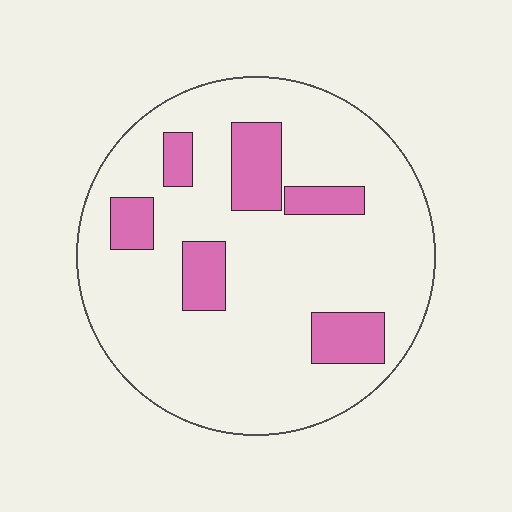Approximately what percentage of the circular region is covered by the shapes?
Approximately 15%.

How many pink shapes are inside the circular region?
6.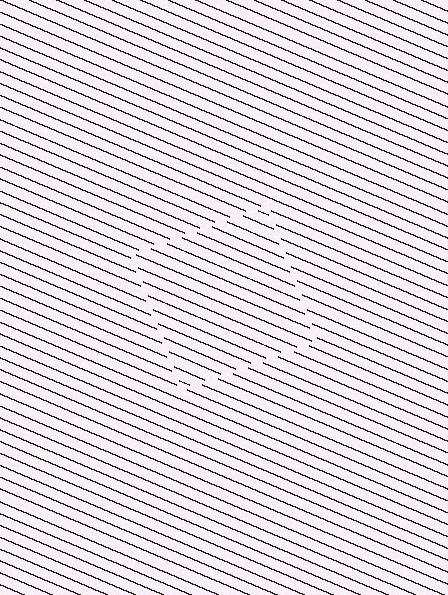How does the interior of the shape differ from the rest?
The interior of the shape contains the same grating, shifted by half a period — the contour is defined by the phase discontinuity where line-ends from the inner and outer gratings abut.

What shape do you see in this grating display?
An illusory square. The interior of the shape contains the same grating, shifted by half a period — the contour is defined by the phase discontinuity where line-ends from the inner and outer gratings abut.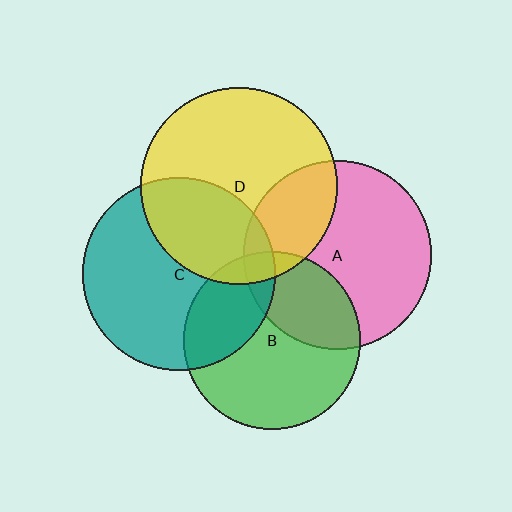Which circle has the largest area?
Circle D (yellow).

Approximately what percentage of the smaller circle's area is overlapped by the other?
Approximately 35%.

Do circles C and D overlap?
Yes.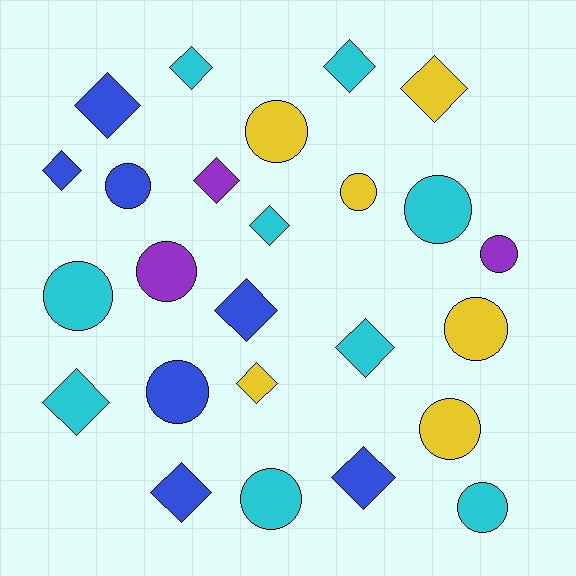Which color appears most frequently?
Cyan, with 9 objects.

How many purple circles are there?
There are 2 purple circles.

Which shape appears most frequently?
Diamond, with 13 objects.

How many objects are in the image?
There are 25 objects.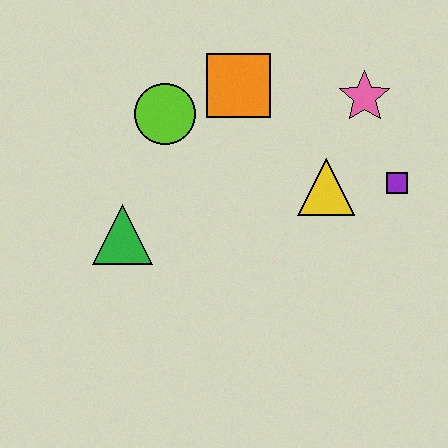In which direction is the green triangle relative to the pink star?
The green triangle is to the left of the pink star.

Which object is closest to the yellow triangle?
The purple square is closest to the yellow triangle.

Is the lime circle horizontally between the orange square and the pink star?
No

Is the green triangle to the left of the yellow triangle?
Yes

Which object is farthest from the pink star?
The green triangle is farthest from the pink star.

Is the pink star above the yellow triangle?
Yes